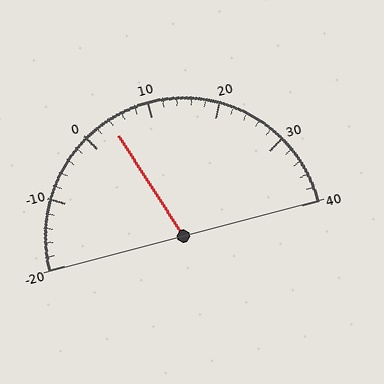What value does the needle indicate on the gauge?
The needle indicates approximately 4.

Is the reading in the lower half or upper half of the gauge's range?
The reading is in the lower half of the range (-20 to 40).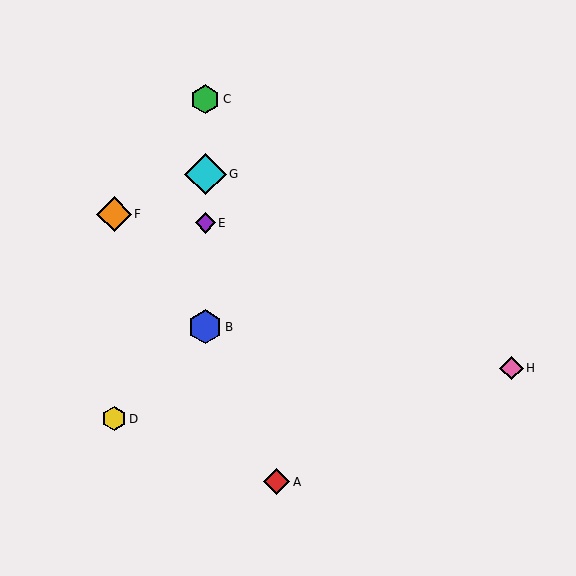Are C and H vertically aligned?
No, C is at x≈205 and H is at x≈511.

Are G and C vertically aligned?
Yes, both are at x≈205.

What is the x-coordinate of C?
Object C is at x≈205.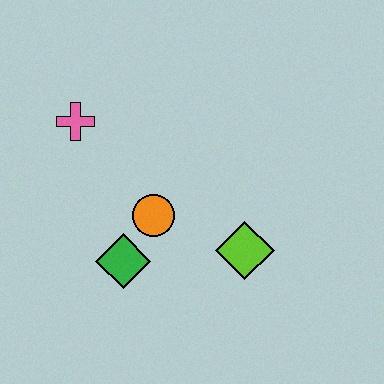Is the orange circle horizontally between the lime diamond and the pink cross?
Yes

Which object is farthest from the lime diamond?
The pink cross is farthest from the lime diamond.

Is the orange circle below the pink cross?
Yes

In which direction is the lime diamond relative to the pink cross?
The lime diamond is to the right of the pink cross.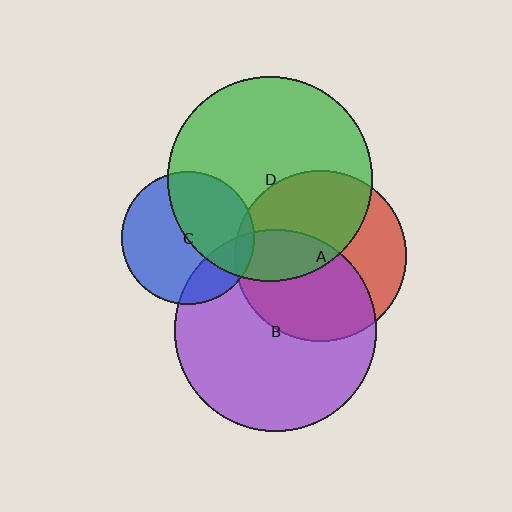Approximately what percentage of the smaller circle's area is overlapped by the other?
Approximately 5%.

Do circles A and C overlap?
Yes.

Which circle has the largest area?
Circle D (green).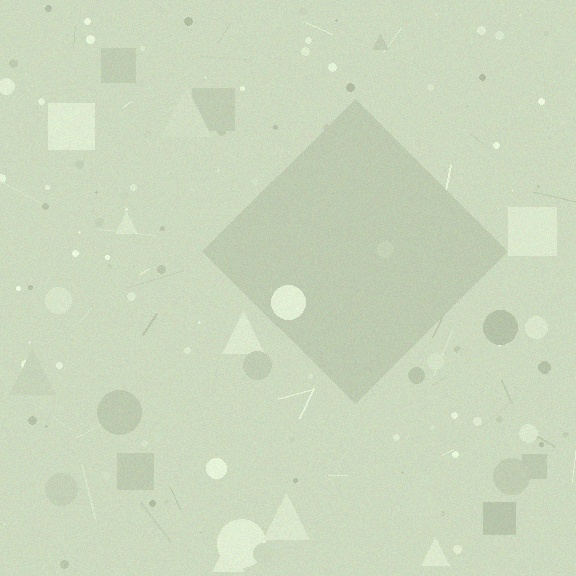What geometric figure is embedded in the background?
A diamond is embedded in the background.